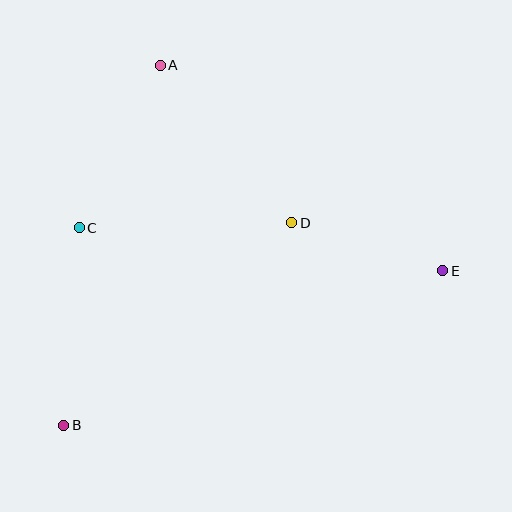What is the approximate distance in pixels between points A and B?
The distance between A and B is approximately 373 pixels.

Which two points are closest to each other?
Points D and E are closest to each other.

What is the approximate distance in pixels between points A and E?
The distance between A and E is approximately 349 pixels.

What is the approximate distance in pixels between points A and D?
The distance between A and D is approximately 205 pixels.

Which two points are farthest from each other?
Points B and E are farthest from each other.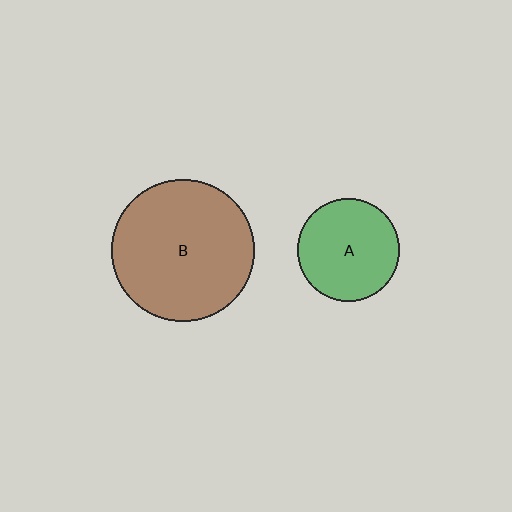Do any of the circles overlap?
No, none of the circles overlap.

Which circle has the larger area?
Circle B (brown).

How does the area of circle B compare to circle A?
Approximately 1.9 times.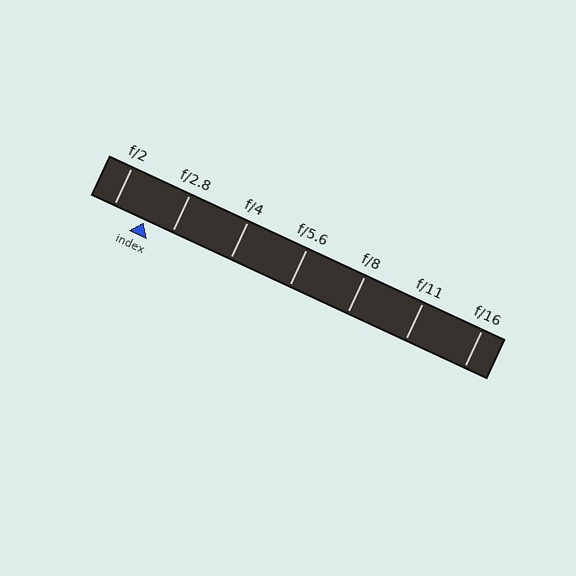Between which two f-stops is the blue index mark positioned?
The index mark is between f/2 and f/2.8.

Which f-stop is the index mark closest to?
The index mark is closest to f/2.8.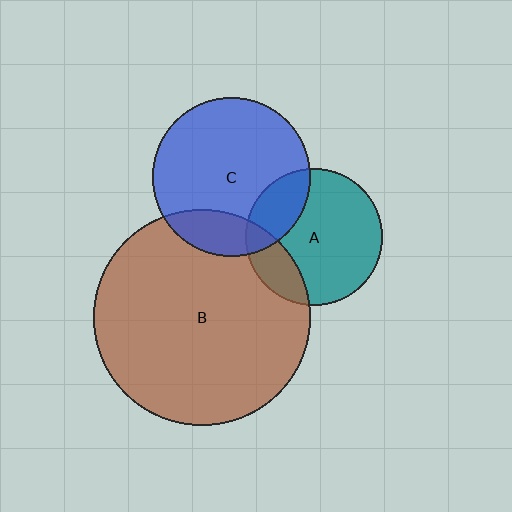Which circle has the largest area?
Circle B (brown).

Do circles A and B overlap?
Yes.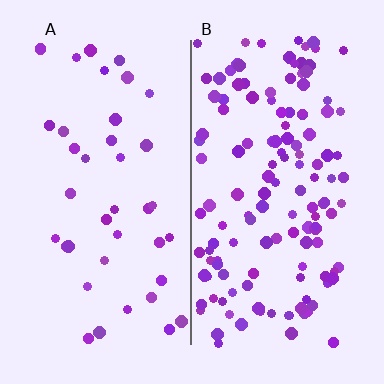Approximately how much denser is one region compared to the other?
Approximately 3.5× — region B over region A.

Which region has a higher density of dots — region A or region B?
B (the right).